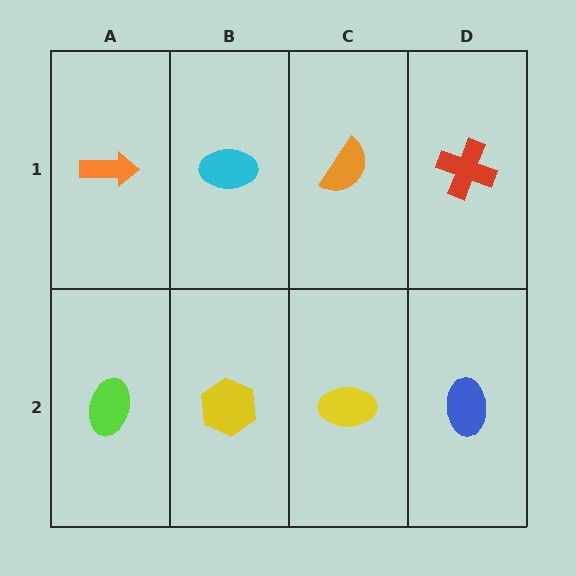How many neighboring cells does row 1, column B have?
3.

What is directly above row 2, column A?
An orange arrow.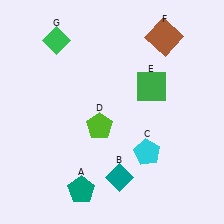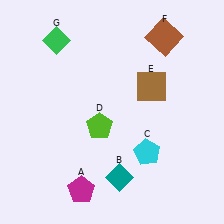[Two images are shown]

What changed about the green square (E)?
In Image 1, E is green. In Image 2, it changed to brown.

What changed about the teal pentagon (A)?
In Image 1, A is teal. In Image 2, it changed to magenta.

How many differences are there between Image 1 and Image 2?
There are 2 differences between the two images.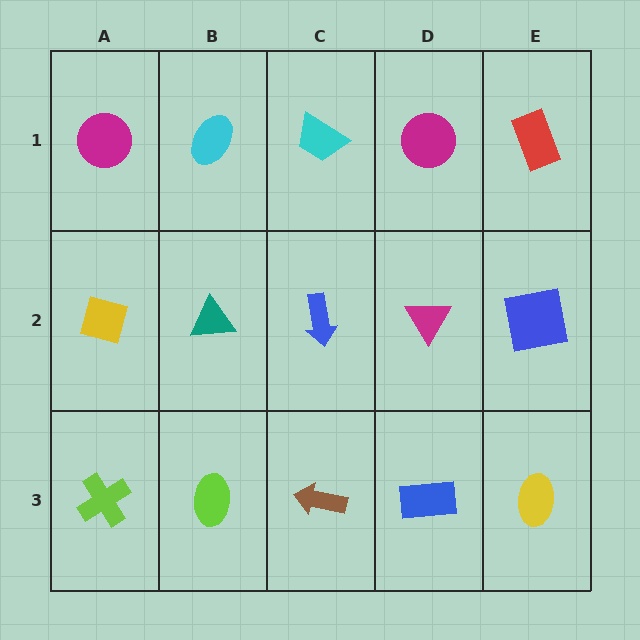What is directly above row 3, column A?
A yellow diamond.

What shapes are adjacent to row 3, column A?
A yellow diamond (row 2, column A), a lime ellipse (row 3, column B).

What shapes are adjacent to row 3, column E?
A blue square (row 2, column E), a blue rectangle (row 3, column D).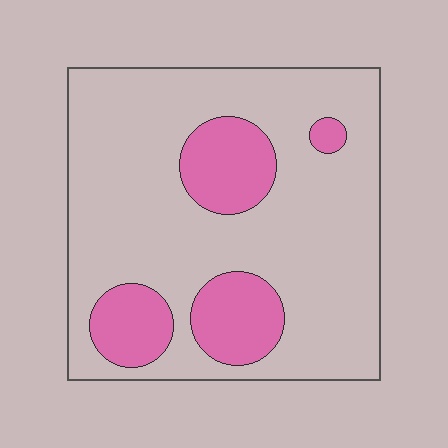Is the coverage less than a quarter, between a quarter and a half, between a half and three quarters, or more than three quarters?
Less than a quarter.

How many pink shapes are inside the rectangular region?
4.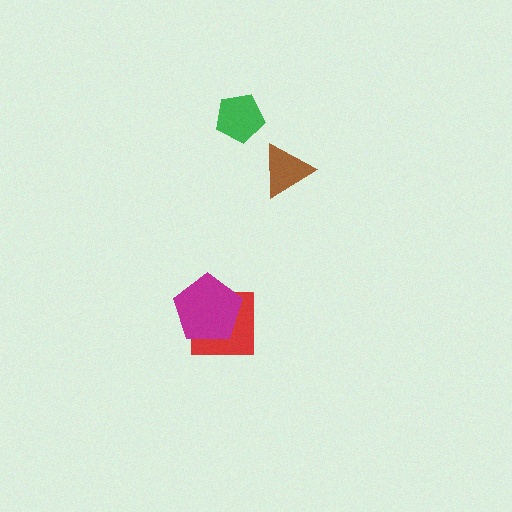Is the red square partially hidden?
Yes, it is partially covered by another shape.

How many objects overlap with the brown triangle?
0 objects overlap with the brown triangle.